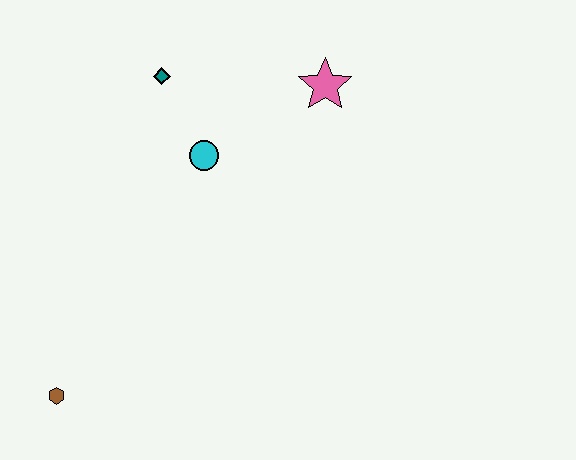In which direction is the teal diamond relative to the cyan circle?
The teal diamond is above the cyan circle.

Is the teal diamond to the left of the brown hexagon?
No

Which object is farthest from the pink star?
The brown hexagon is farthest from the pink star.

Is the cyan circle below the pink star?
Yes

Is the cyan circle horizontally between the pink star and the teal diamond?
Yes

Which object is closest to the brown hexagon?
The cyan circle is closest to the brown hexagon.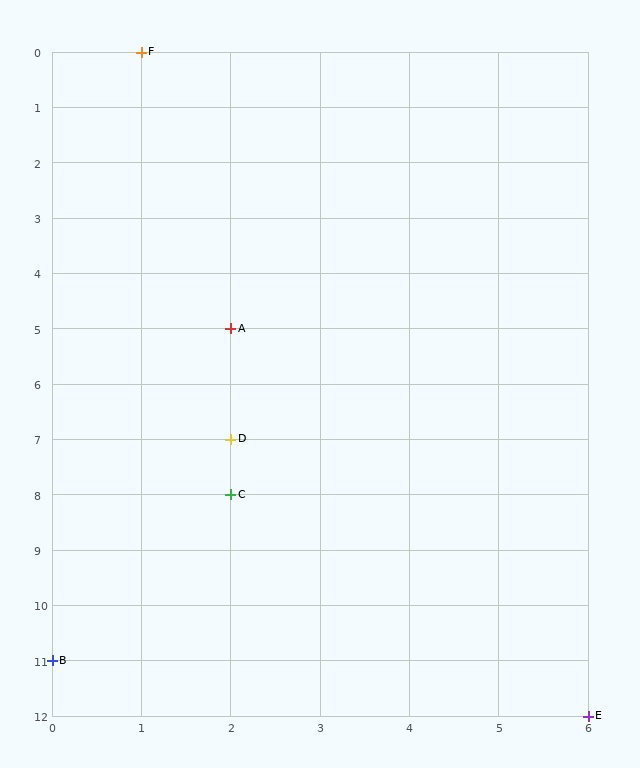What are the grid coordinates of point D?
Point D is at grid coordinates (2, 7).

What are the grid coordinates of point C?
Point C is at grid coordinates (2, 8).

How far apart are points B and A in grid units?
Points B and A are 2 columns and 6 rows apart (about 6.3 grid units diagonally).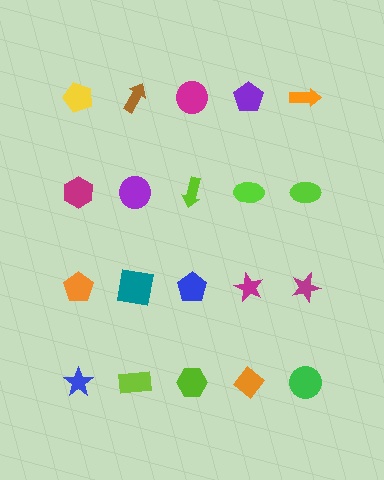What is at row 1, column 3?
A magenta circle.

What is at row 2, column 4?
A lime ellipse.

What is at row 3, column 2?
A teal square.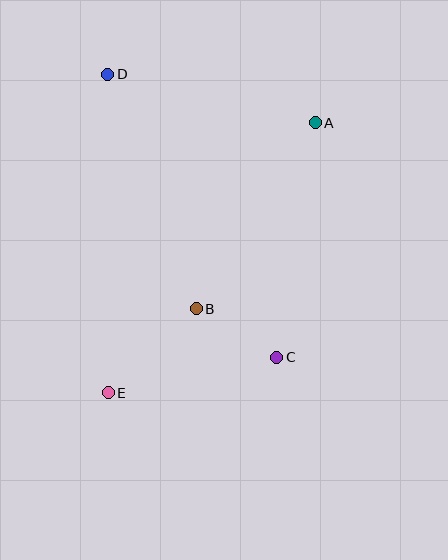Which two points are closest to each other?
Points B and C are closest to each other.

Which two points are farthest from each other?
Points A and E are farthest from each other.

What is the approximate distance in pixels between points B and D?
The distance between B and D is approximately 251 pixels.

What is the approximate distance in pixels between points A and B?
The distance between A and B is approximately 221 pixels.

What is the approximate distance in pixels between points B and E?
The distance between B and E is approximately 121 pixels.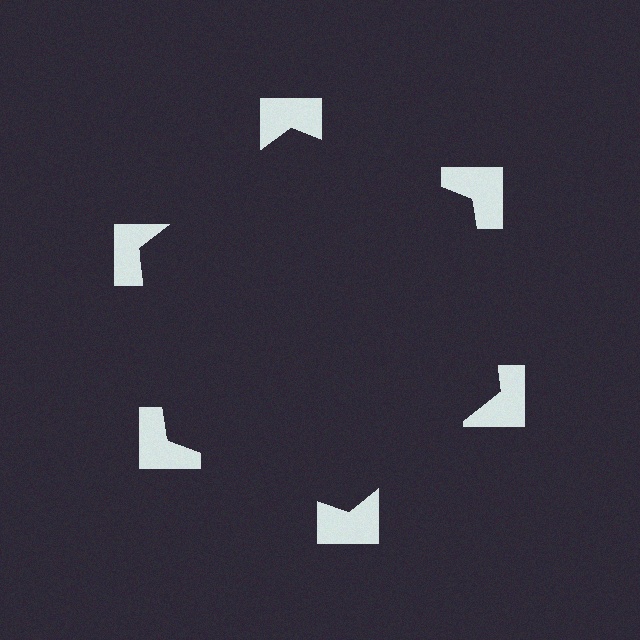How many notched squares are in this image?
There are 6 — one at each vertex of the illusory hexagon.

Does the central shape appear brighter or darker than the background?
It typically appears slightly darker than the background, even though no actual brightness change is drawn.